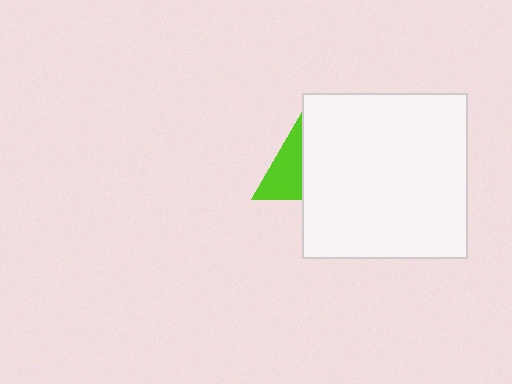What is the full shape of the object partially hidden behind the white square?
The partially hidden object is a lime triangle.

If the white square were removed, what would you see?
You would see the complete lime triangle.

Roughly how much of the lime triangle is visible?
About half of it is visible (roughly 48%).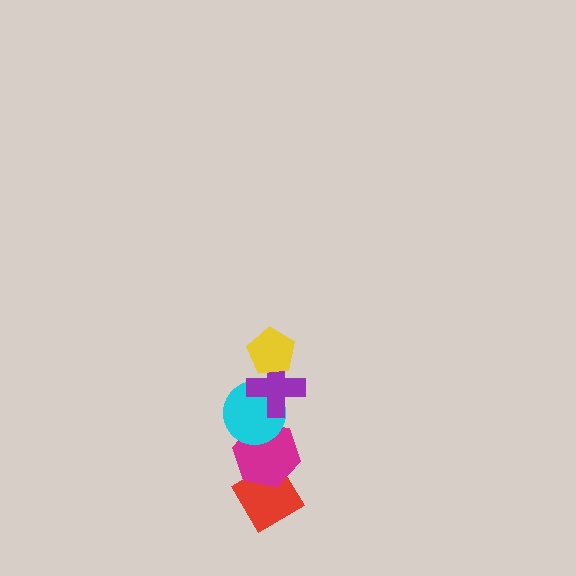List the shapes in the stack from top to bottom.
From top to bottom: the yellow pentagon, the purple cross, the cyan circle, the magenta hexagon, the red diamond.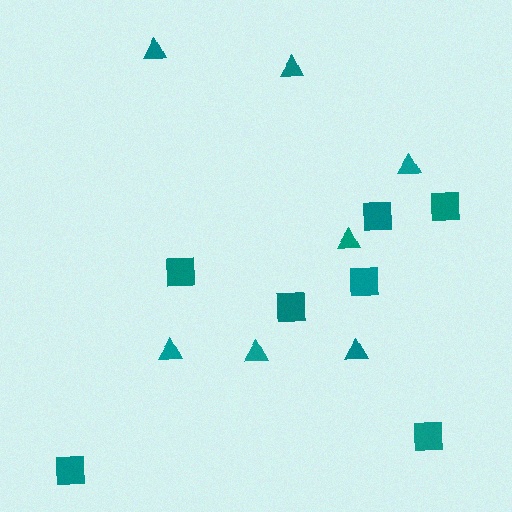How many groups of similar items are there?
There are 2 groups: one group of triangles (7) and one group of squares (7).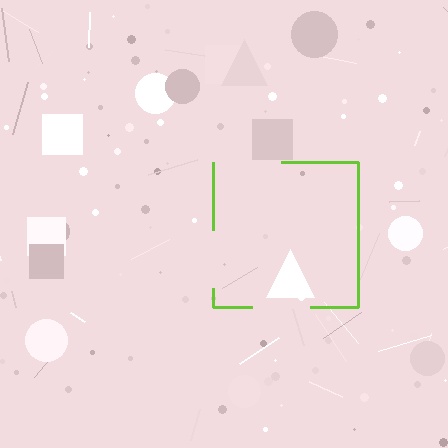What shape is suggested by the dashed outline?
The dashed outline suggests a square.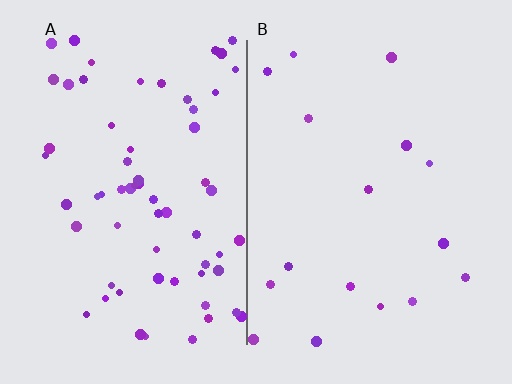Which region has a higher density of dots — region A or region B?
A (the left).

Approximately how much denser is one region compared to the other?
Approximately 3.8× — region A over region B.